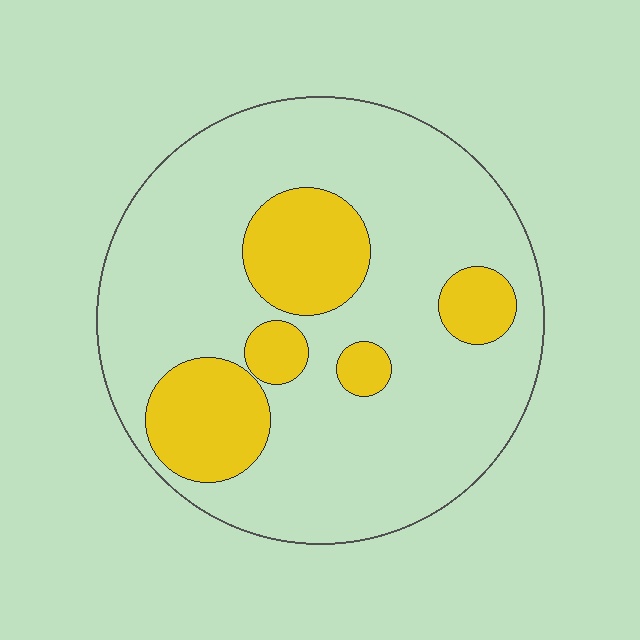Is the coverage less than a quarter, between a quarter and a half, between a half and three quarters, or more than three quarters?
Less than a quarter.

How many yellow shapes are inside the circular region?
5.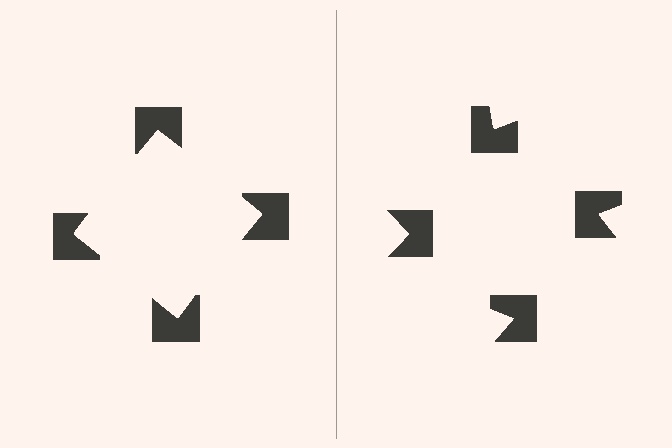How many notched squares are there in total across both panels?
8 — 4 on each side.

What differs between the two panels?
The notched squares are positioned identically on both sides; only the wedge orientations differ. On the left they align to a square; on the right they are misaligned.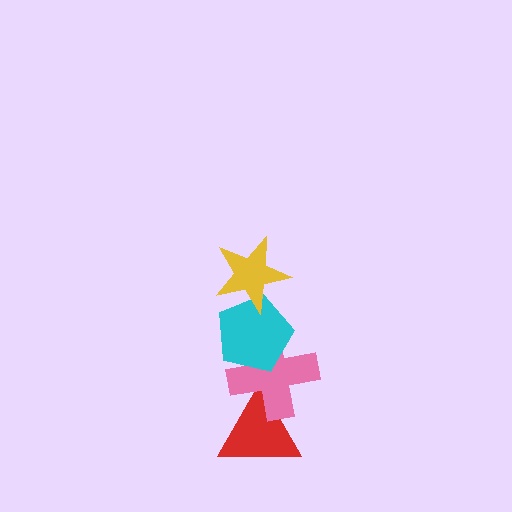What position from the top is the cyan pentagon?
The cyan pentagon is 2nd from the top.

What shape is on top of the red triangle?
The pink cross is on top of the red triangle.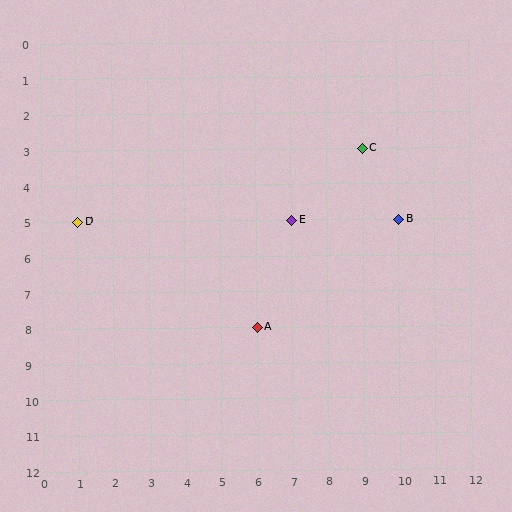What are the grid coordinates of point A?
Point A is at grid coordinates (6, 8).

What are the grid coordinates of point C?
Point C is at grid coordinates (9, 3).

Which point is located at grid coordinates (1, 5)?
Point D is at (1, 5).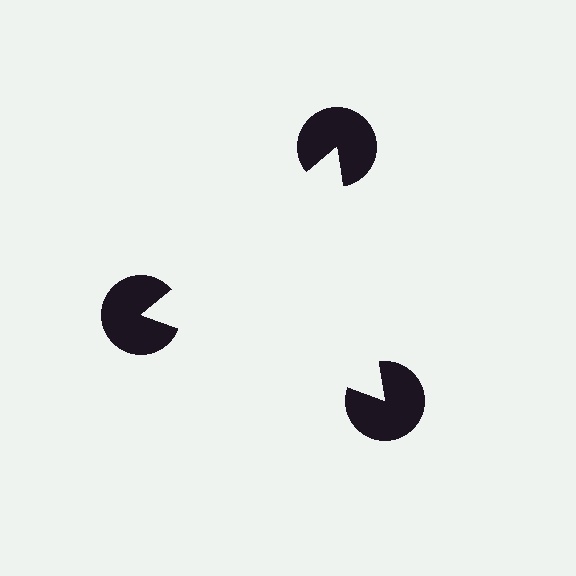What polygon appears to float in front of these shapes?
An illusory triangle — its edges are inferred from the aligned wedge cuts in the pac-man discs, not physically drawn.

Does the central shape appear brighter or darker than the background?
It typically appears slightly brighter than the background, even though no actual brightness change is drawn.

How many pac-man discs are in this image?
There are 3 — one at each vertex of the illusory triangle.